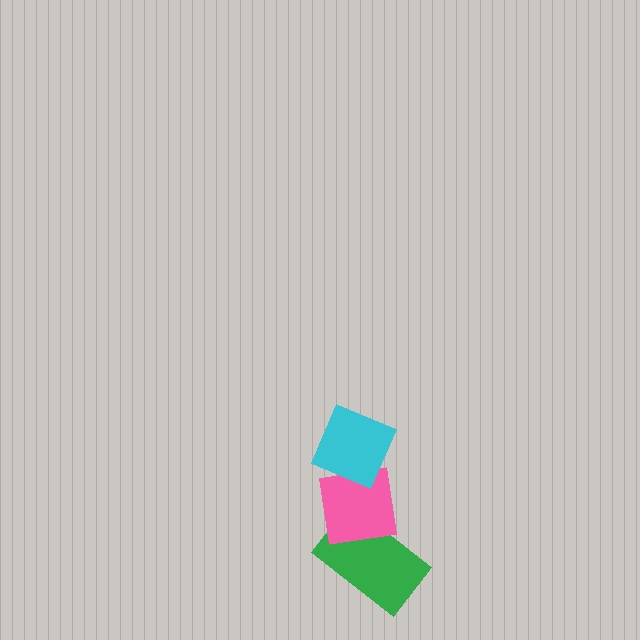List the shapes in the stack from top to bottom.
From top to bottom: the cyan diamond, the pink square, the green rectangle.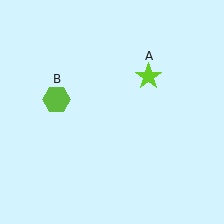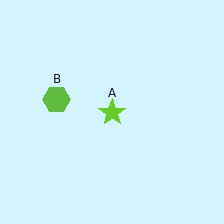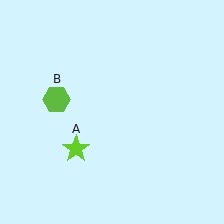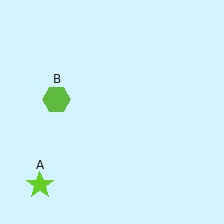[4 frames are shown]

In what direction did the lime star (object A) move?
The lime star (object A) moved down and to the left.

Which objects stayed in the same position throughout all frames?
Lime hexagon (object B) remained stationary.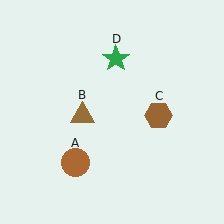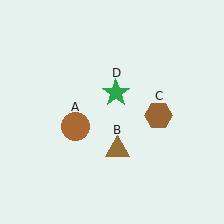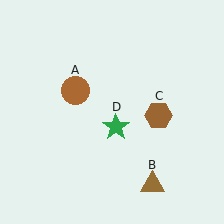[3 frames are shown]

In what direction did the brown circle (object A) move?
The brown circle (object A) moved up.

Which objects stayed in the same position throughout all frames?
Brown hexagon (object C) remained stationary.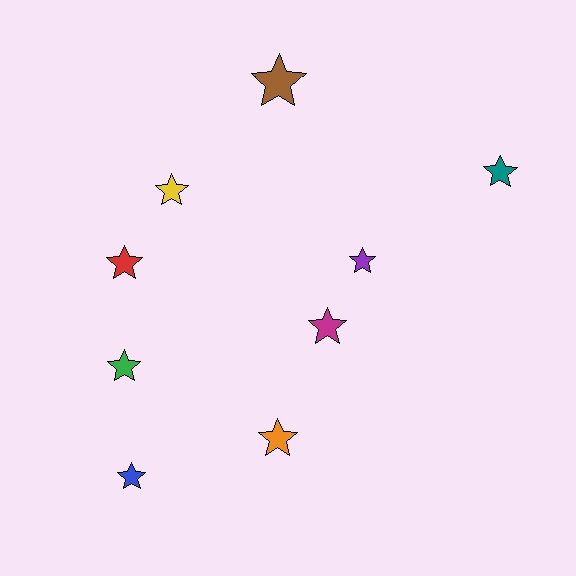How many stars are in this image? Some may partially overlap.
There are 9 stars.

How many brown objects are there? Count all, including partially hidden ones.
There is 1 brown object.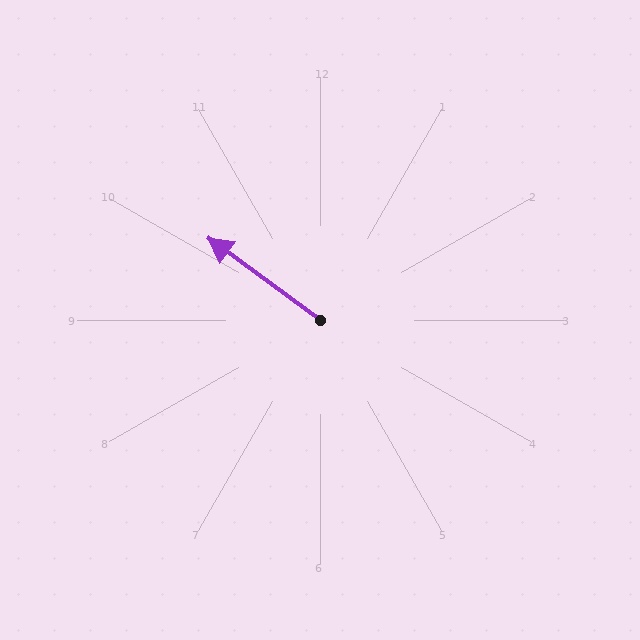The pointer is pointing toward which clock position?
Roughly 10 o'clock.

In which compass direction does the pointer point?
Northwest.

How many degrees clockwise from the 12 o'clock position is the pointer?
Approximately 306 degrees.